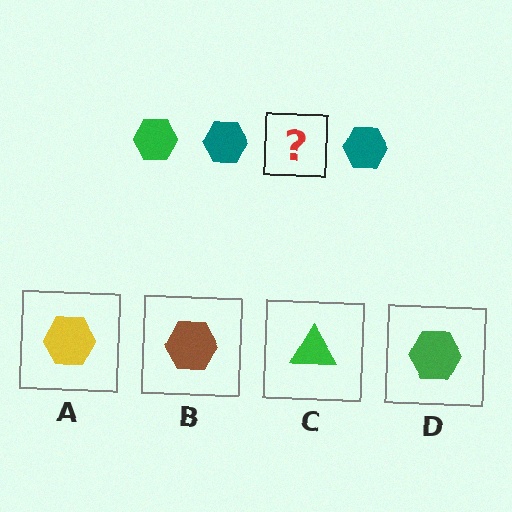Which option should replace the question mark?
Option D.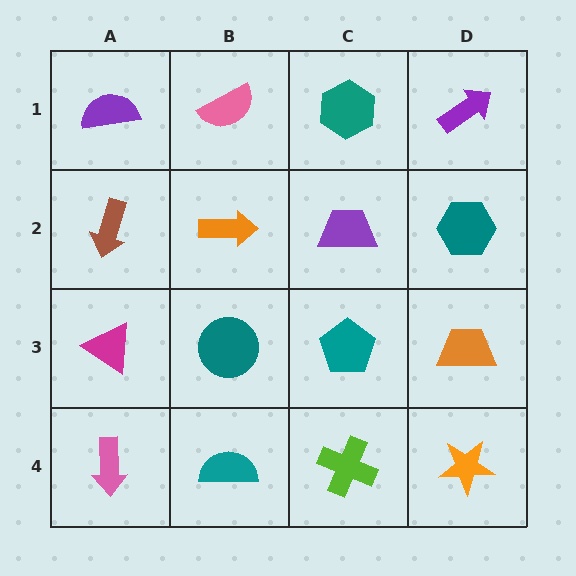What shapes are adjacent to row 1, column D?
A teal hexagon (row 2, column D), a teal hexagon (row 1, column C).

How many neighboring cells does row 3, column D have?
3.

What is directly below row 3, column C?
A lime cross.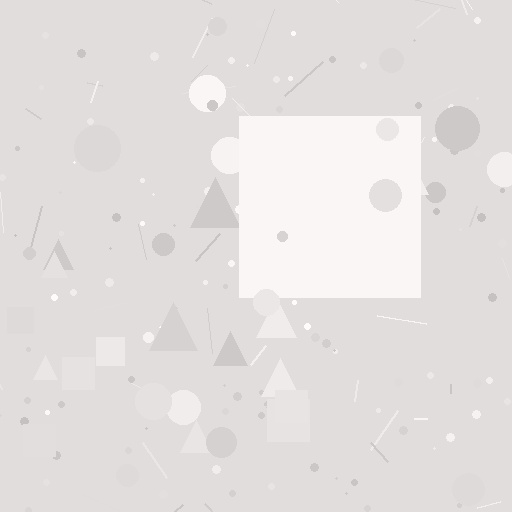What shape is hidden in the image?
A square is hidden in the image.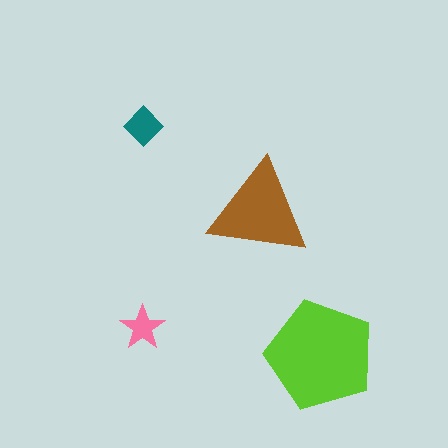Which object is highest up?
The teal diamond is topmost.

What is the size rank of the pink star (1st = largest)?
4th.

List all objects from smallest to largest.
The pink star, the teal diamond, the brown triangle, the lime pentagon.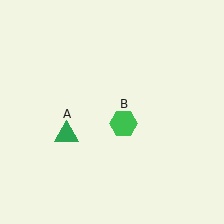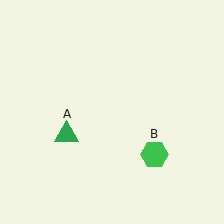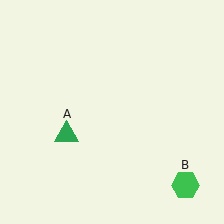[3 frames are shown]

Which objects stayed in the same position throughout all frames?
Green triangle (object A) remained stationary.